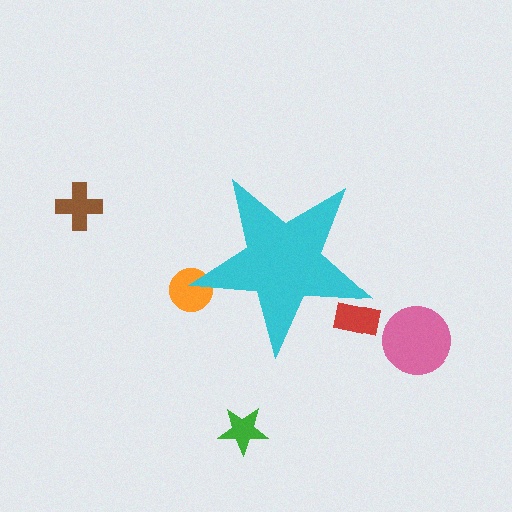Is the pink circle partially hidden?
No, the pink circle is fully visible.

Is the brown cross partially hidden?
No, the brown cross is fully visible.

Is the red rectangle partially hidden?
Yes, the red rectangle is partially hidden behind the cyan star.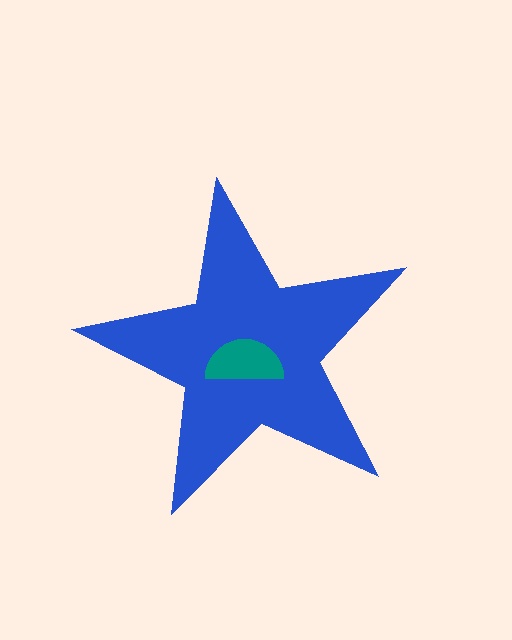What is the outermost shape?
The blue star.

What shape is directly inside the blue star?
The teal semicircle.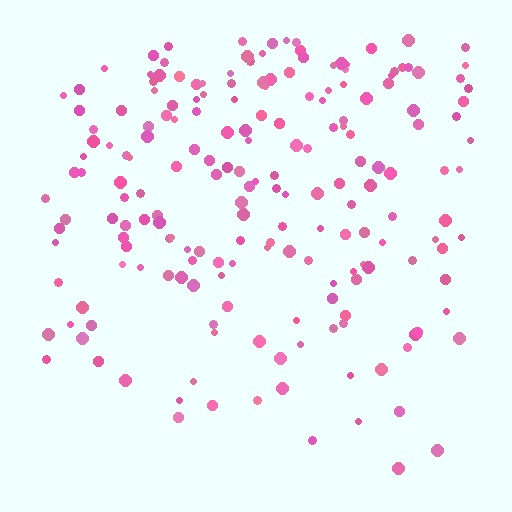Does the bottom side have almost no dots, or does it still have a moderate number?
Still a moderate number, just noticeably fewer than the top.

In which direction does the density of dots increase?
From bottom to top, with the top side densest.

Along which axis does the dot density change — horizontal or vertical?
Vertical.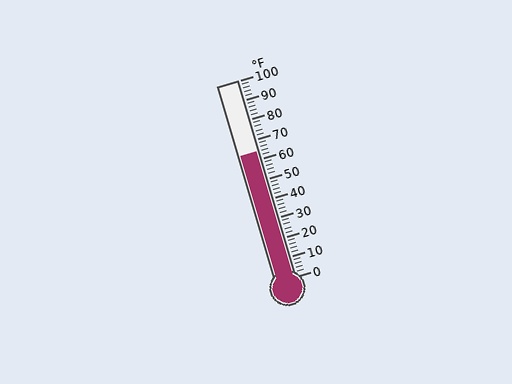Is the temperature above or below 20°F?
The temperature is above 20°F.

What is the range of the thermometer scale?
The thermometer scale ranges from 0°F to 100°F.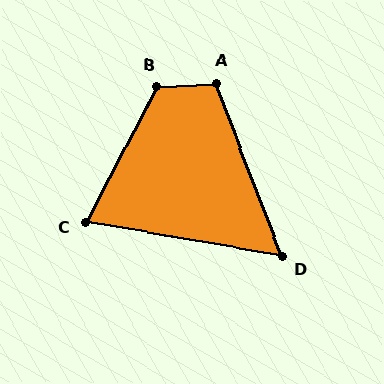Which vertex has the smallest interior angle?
D, at approximately 59 degrees.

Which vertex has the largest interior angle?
B, at approximately 121 degrees.